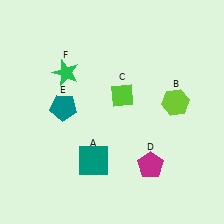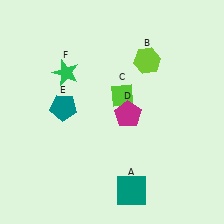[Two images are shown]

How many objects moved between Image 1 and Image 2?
3 objects moved between the two images.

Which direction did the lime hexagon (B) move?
The lime hexagon (B) moved up.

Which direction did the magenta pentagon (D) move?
The magenta pentagon (D) moved up.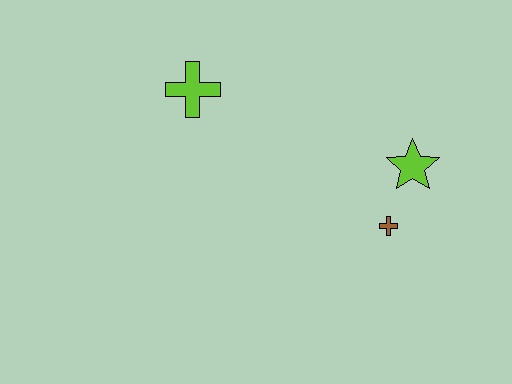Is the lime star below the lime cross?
Yes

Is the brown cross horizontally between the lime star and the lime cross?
Yes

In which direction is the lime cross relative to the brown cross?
The lime cross is to the left of the brown cross.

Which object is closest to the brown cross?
The lime star is closest to the brown cross.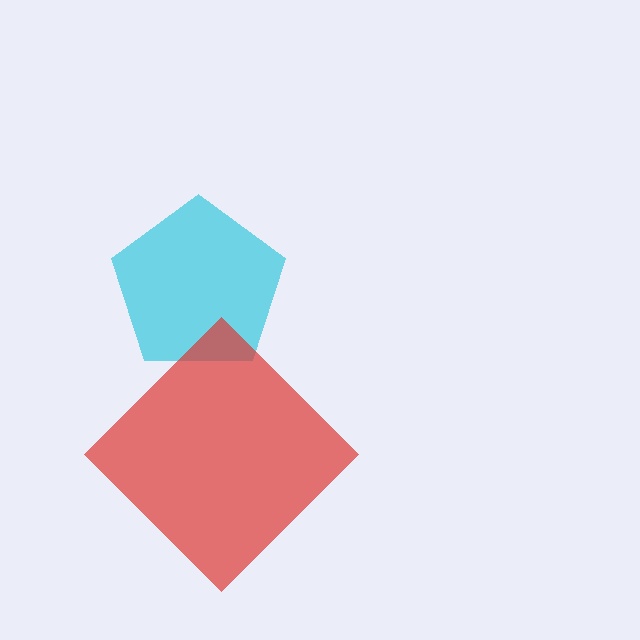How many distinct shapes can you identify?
There are 2 distinct shapes: a cyan pentagon, a red diamond.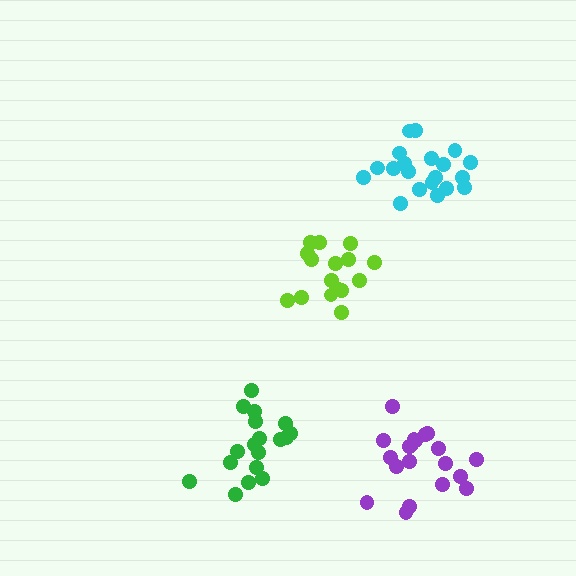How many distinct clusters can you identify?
There are 4 distinct clusters.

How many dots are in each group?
Group 1: 17 dots, Group 2: 20 dots, Group 3: 18 dots, Group 4: 20 dots (75 total).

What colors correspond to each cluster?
The clusters are colored: lime, cyan, green, purple.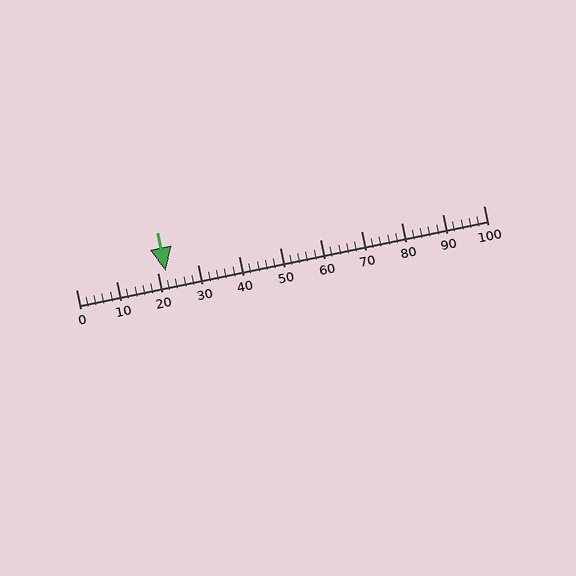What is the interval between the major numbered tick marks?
The major tick marks are spaced 10 units apart.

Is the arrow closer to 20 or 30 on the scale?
The arrow is closer to 20.